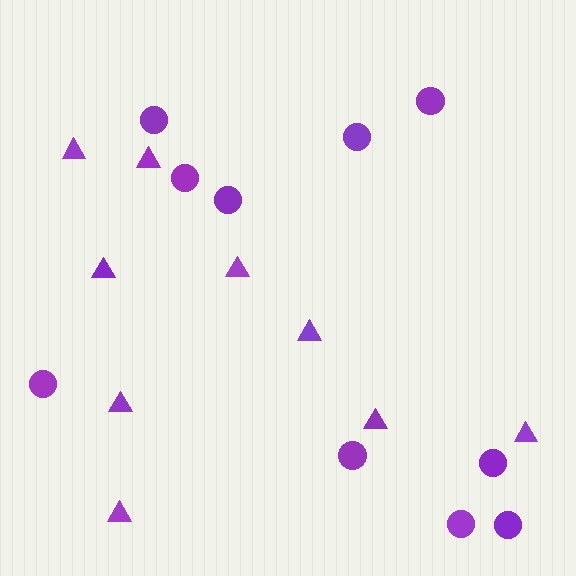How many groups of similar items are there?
There are 2 groups: one group of circles (10) and one group of triangles (9).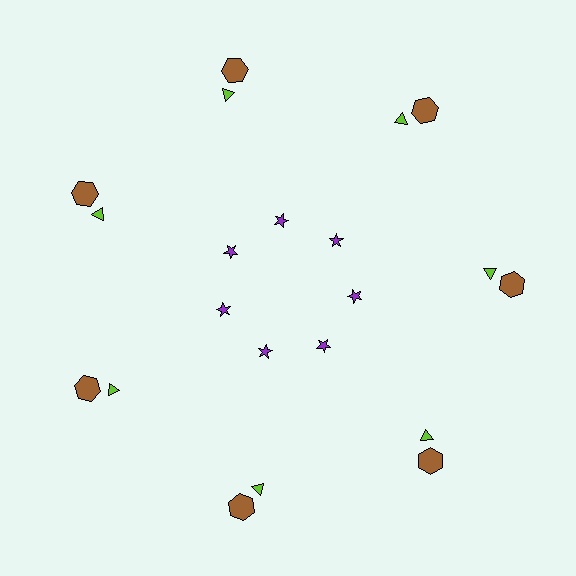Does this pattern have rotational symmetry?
Yes, this pattern has 7-fold rotational symmetry. It looks the same after rotating 51 degrees around the center.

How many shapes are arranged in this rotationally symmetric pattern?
There are 21 shapes, arranged in 7 groups of 3.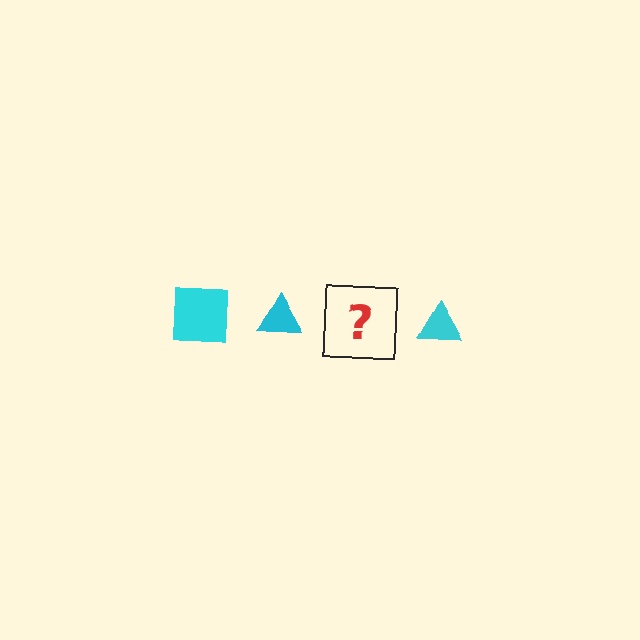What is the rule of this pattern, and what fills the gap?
The rule is that the pattern cycles through square, triangle shapes in cyan. The gap should be filled with a cyan square.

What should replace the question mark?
The question mark should be replaced with a cyan square.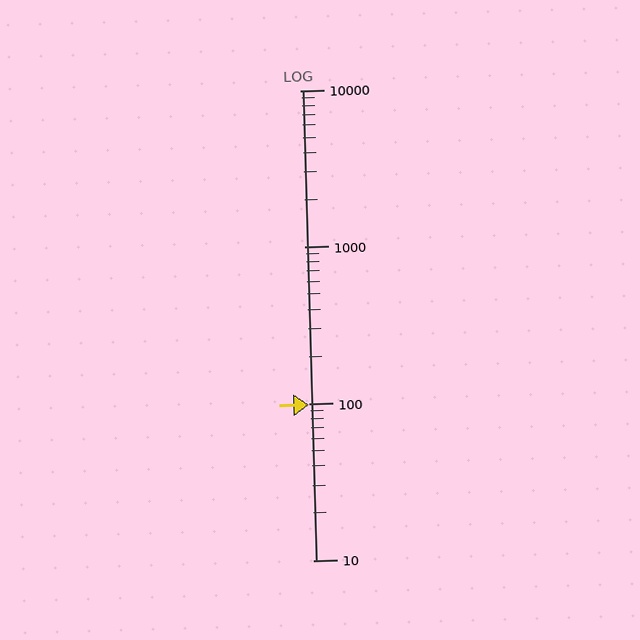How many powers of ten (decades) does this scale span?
The scale spans 3 decades, from 10 to 10000.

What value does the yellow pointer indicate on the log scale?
The pointer indicates approximately 98.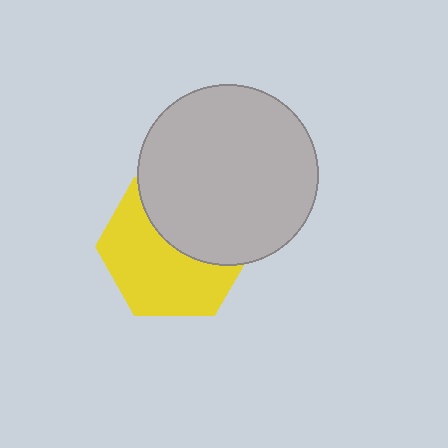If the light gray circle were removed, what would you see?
You would see the complete yellow hexagon.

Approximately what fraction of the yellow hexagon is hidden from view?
Roughly 43% of the yellow hexagon is hidden behind the light gray circle.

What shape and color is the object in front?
The object in front is a light gray circle.